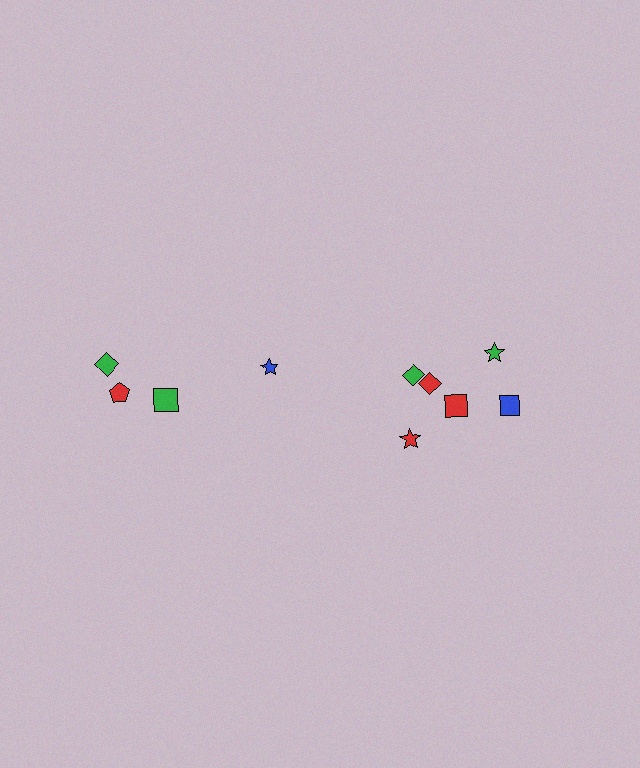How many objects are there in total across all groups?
There are 10 objects.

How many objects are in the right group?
There are 6 objects.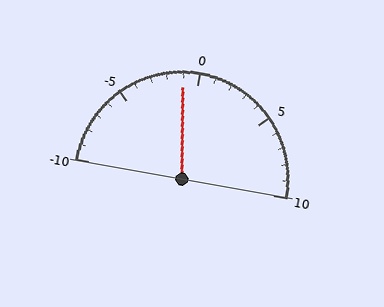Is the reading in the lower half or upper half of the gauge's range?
The reading is in the lower half of the range (-10 to 10).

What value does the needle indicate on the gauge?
The needle indicates approximately -1.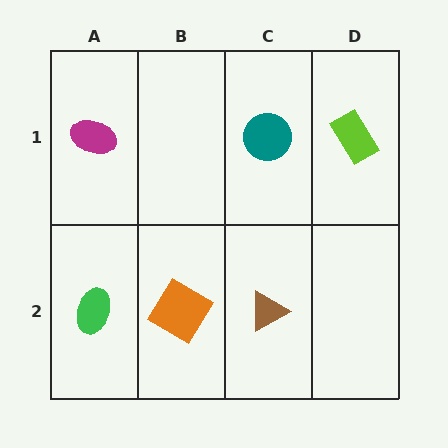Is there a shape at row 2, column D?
No, that cell is empty.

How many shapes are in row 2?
3 shapes.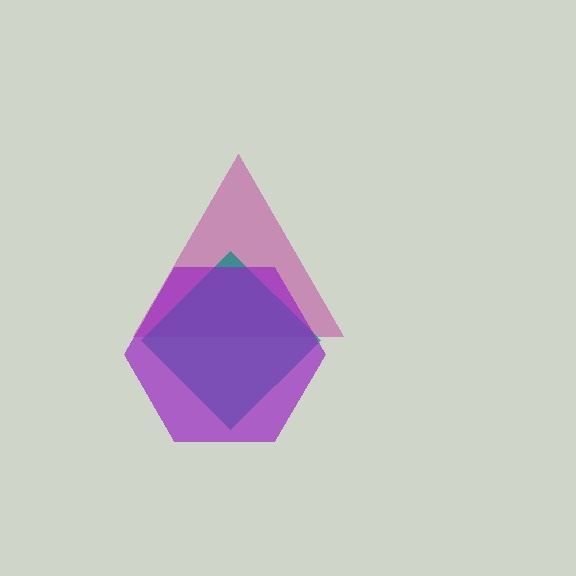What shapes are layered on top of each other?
The layered shapes are: a magenta triangle, a teal diamond, a purple hexagon.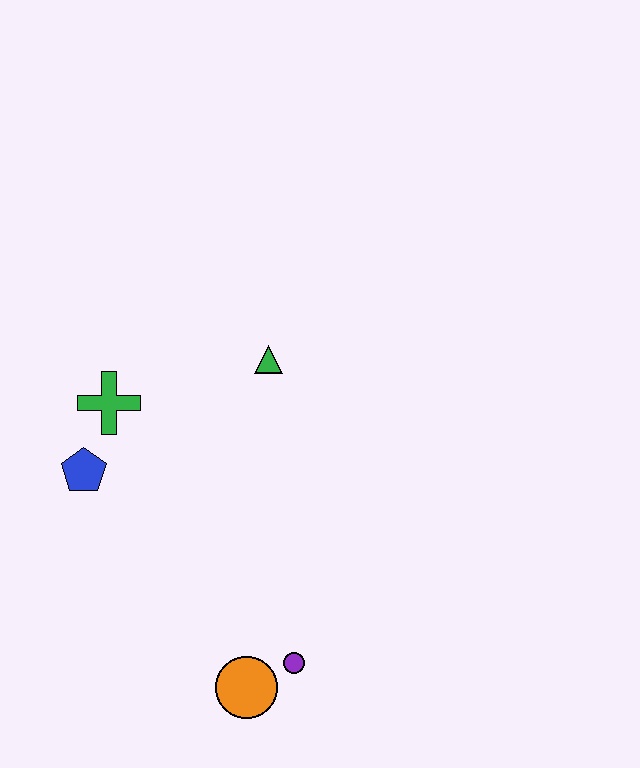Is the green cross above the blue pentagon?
Yes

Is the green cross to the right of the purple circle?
No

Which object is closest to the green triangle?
The green cross is closest to the green triangle.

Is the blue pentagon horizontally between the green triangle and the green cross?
No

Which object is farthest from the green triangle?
The orange circle is farthest from the green triangle.